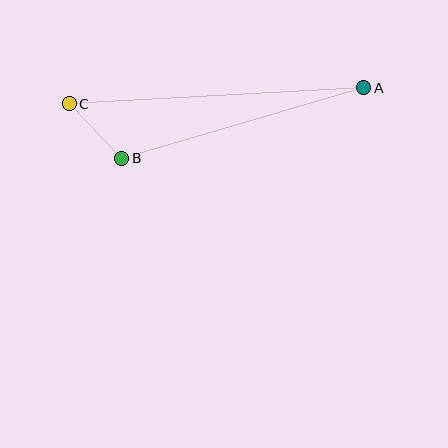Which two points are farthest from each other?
Points A and C are farthest from each other.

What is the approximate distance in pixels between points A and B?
The distance between A and B is approximately 252 pixels.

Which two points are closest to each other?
Points B and C are closest to each other.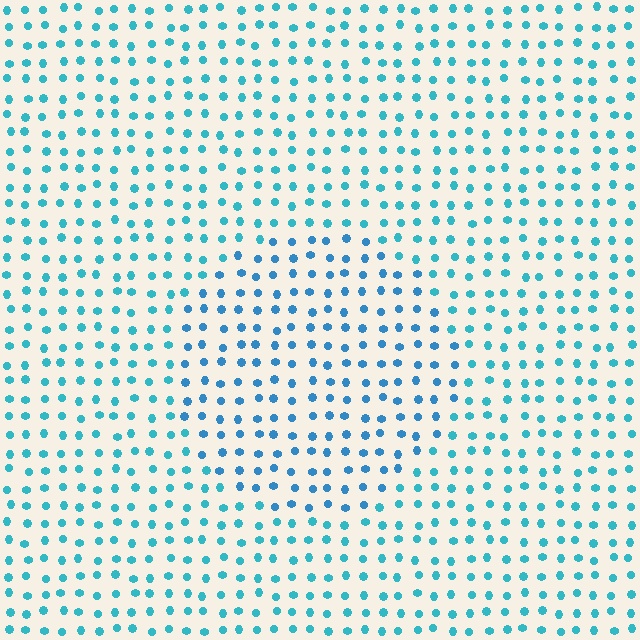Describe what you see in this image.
The image is filled with small cyan elements in a uniform arrangement. A circle-shaped region is visible where the elements are tinted to a slightly different hue, forming a subtle color boundary.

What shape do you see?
I see a circle.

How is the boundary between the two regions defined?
The boundary is defined purely by a slight shift in hue (about 20 degrees). Spacing, size, and orientation are identical on both sides.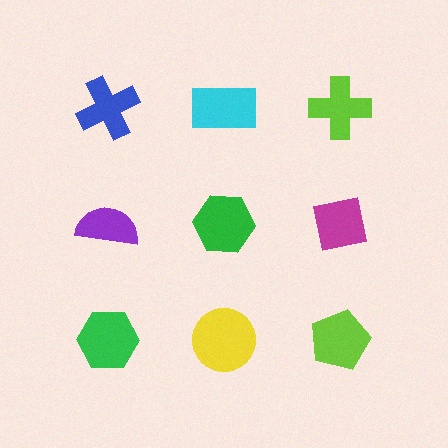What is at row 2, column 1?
A purple semicircle.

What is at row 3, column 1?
A green hexagon.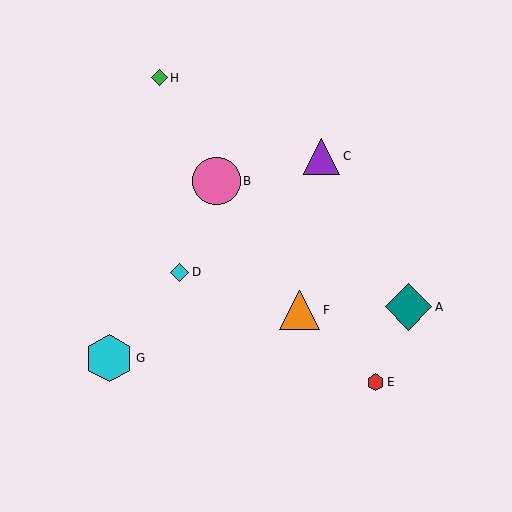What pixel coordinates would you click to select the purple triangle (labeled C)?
Click at (322, 156) to select the purple triangle C.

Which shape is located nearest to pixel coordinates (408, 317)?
The teal diamond (labeled A) at (409, 307) is nearest to that location.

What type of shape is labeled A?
Shape A is a teal diamond.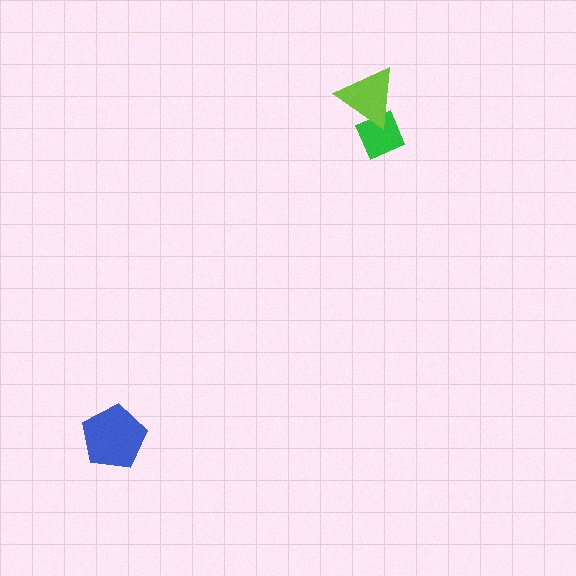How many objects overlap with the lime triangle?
1 object overlaps with the lime triangle.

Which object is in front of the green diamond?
The lime triangle is in front of the green diamond.